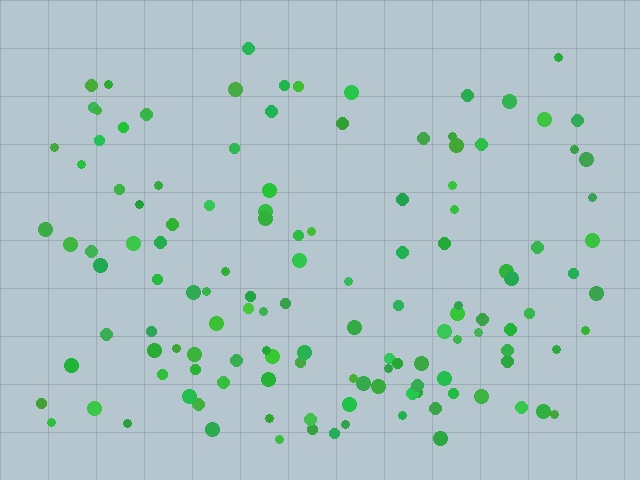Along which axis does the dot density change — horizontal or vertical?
Vertical.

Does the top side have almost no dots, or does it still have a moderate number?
Still a moderate number, just noticeably fewer than the bottom.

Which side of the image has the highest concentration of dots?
The bottom.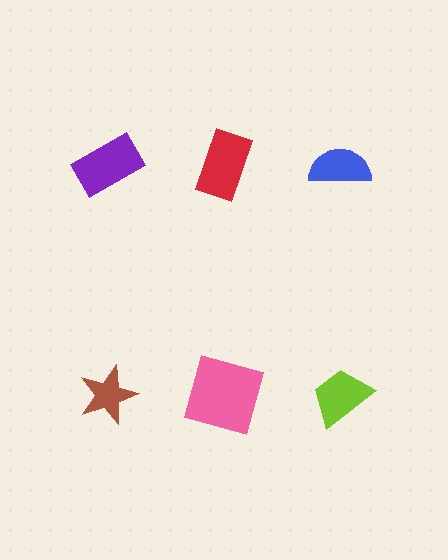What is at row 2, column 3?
A lime trapezoid.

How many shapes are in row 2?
3 shapes.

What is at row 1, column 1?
A purple rectangle.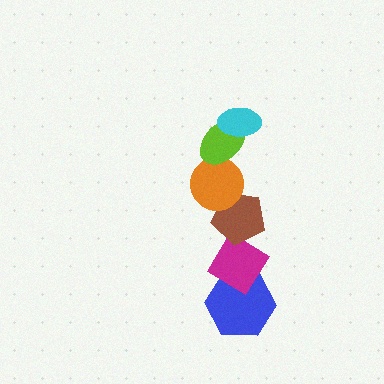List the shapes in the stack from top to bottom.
From top to bottom: the cyan ellipse, the lime ellipse, the orange circle, the brown pentagon, the magenta diamond, the blue hexagon.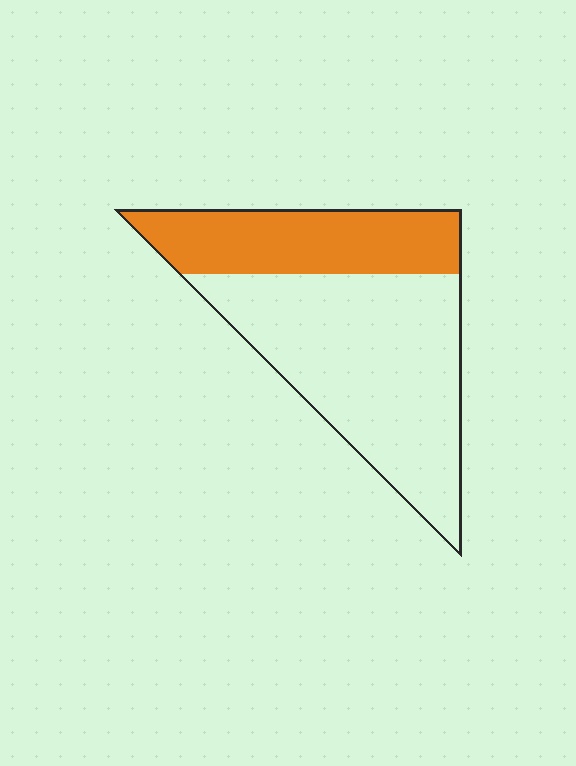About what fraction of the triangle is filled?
About one third (1/3).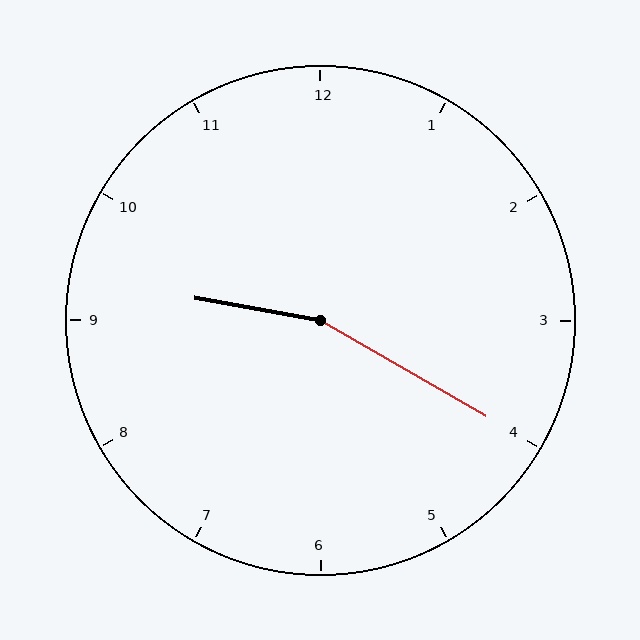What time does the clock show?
9:20.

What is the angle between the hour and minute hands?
Approximately 160 degrees.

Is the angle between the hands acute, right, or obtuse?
It is obtuse.